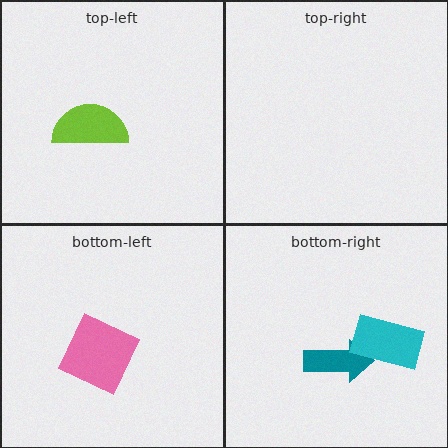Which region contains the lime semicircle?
The top-left region.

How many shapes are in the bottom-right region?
2.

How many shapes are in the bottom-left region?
1.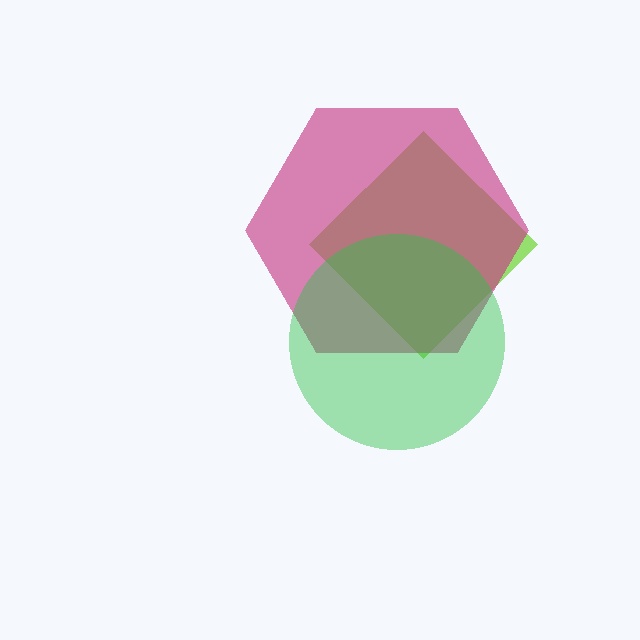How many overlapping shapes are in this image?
There are 3 overlapping shapes in the image.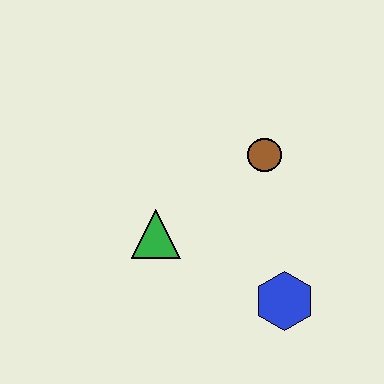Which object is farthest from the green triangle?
The blue hexagon is farthest from the green triangle.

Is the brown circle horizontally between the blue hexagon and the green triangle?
Yes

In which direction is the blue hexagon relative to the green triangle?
The blue hexagon is to the right of the green triangle.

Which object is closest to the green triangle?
The brown circle is closest to the green triangle.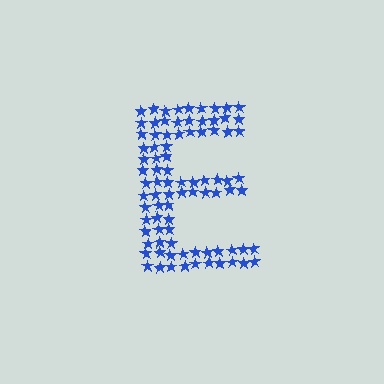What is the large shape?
The large shape is the letter E.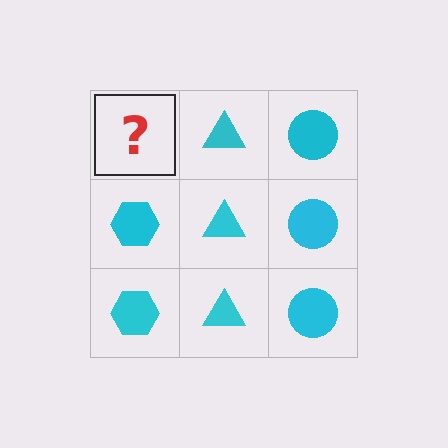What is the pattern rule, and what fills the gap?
The rule is that each column has a consistent shape. The gap should be filled with a cyan hexagon.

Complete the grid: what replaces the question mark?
The question mark should be replaced with a cyan hexagon.